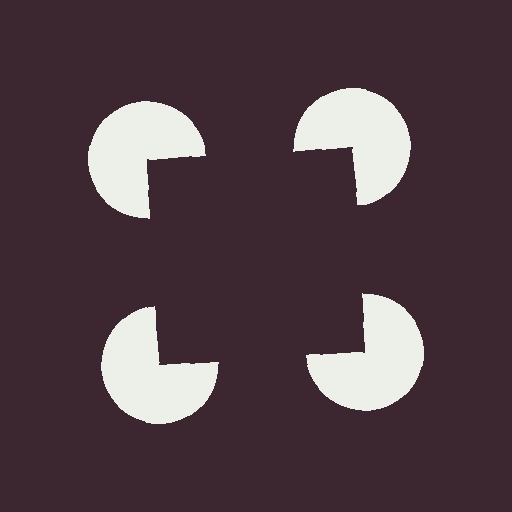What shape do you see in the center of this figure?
An illusory square — its edges are inferred from the aligned wedge cuts in the pac-man discs, not physically drawn.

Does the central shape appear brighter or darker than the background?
It typically appears slightly darker than the background, even though no actual brightness change is drawn.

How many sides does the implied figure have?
4 sides.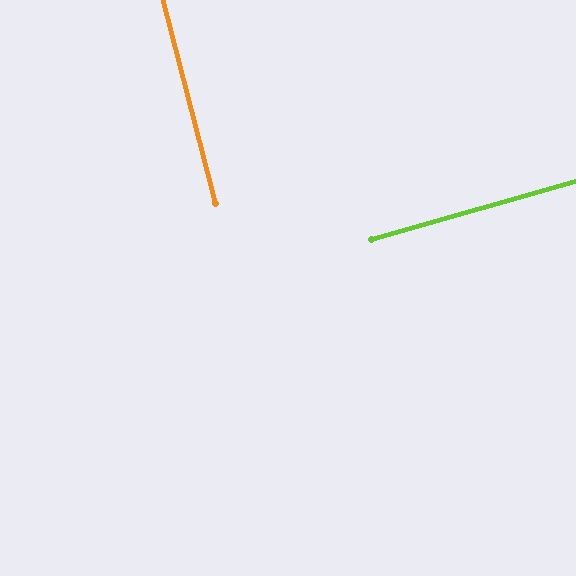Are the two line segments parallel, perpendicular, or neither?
Perpendicular — they meet at approximately 89°.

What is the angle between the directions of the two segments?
Approximately 89 degrees.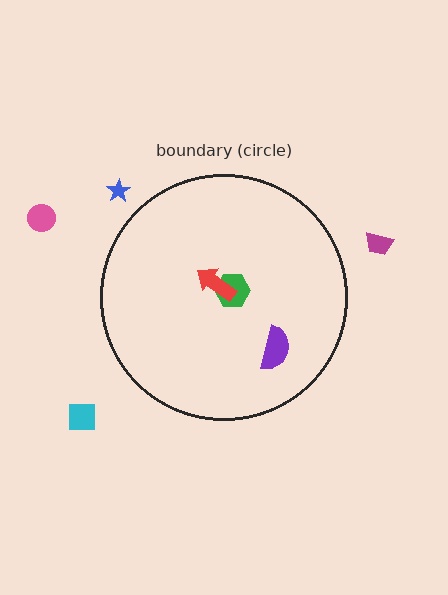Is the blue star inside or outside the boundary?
Outside.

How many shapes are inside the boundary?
3 inside, 4 outside.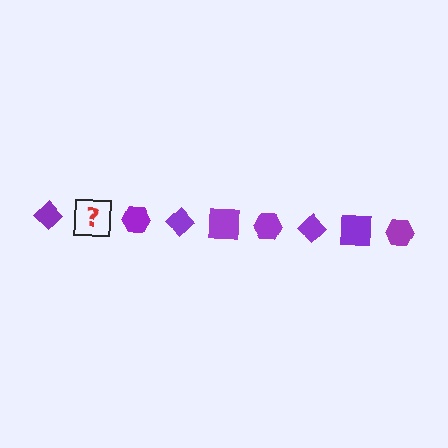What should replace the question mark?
The question mark should be replaced with a purple square.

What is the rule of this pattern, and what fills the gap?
The rule is that the pattern cycles through diamond, square, hexagon shapes in purple. The gap should be filled with a purple square.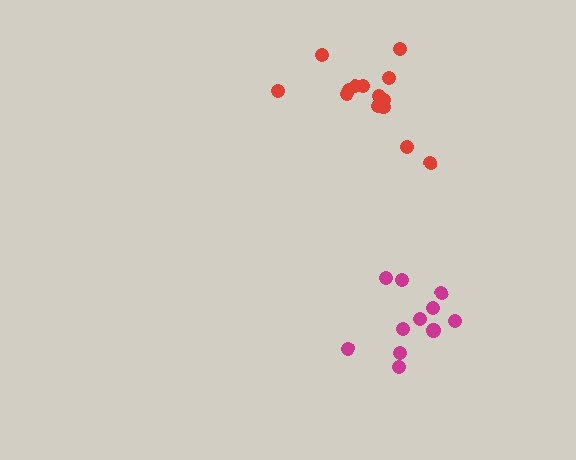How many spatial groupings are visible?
There are 2 spatial groupings.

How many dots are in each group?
Group 1: 14 dots, Group 2: 11 dots (25 total).